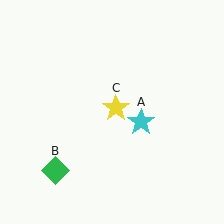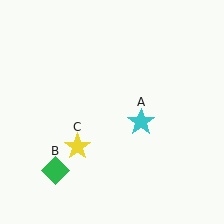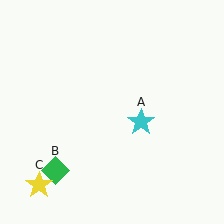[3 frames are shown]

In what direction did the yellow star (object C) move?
The yellow star (object C) moved down and to the left.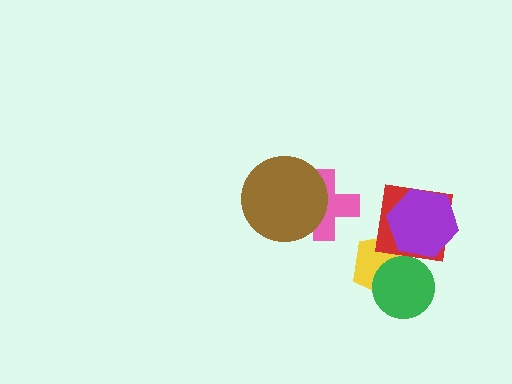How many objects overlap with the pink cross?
1 object overlaps with the pink cross.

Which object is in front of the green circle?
The red square is in front of the green circle.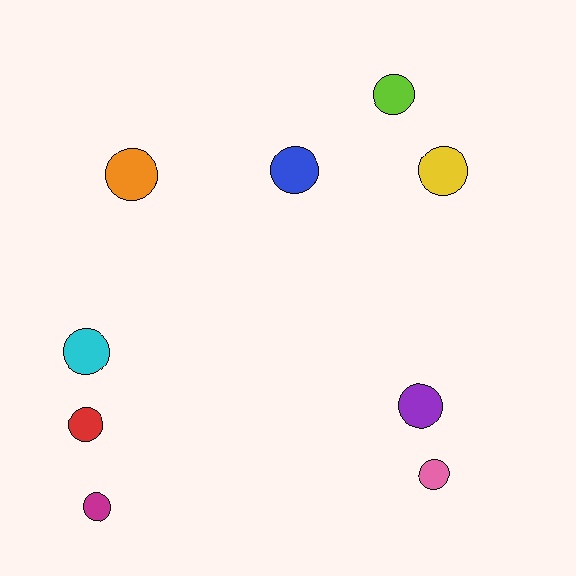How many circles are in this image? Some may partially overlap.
There are 9 circles.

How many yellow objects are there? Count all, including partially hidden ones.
There is 1 yellow object.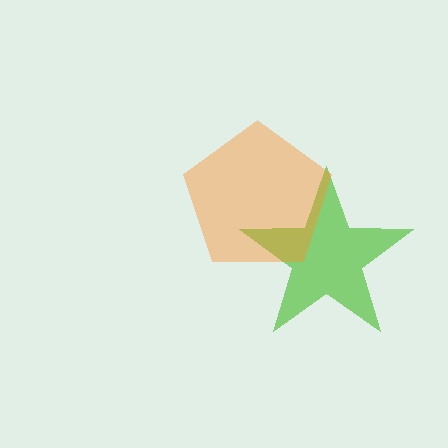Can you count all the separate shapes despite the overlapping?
Yes, there are 2 separate shapes.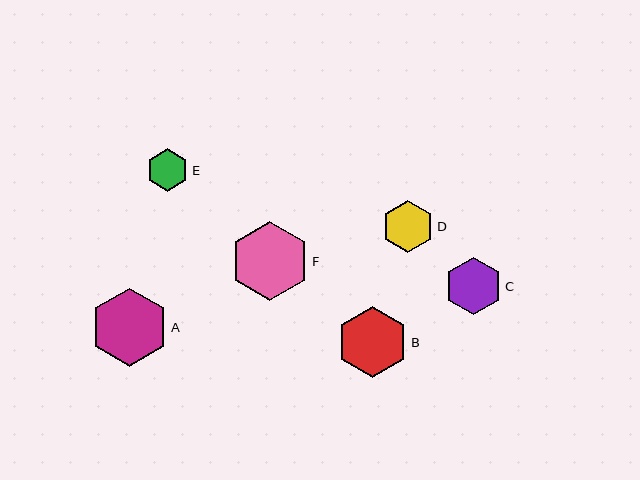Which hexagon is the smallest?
Hexagon E is the smallest with a size of approximately 43 pixels.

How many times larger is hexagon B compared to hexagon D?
Hexagon B is approximately 1.4 times the size of hexagon D.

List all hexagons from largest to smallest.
From largest to smallest: F, A, B, C, D, E.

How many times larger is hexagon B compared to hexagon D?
Hexagon B is approximately 1.4 times the size of hexagon D.